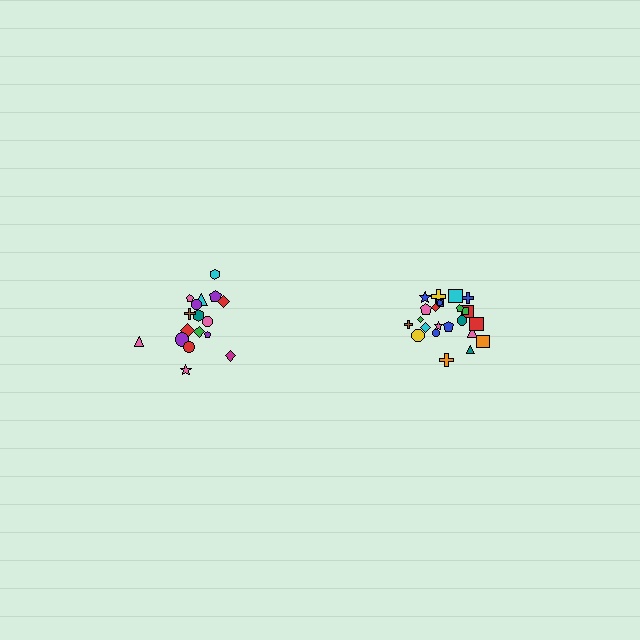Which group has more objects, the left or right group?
The right group.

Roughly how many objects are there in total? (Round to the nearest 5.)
Roughly 45 objects in total.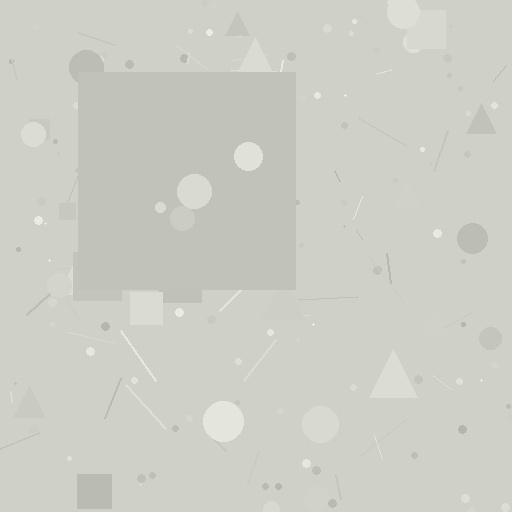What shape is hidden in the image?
A square is hidden in the image.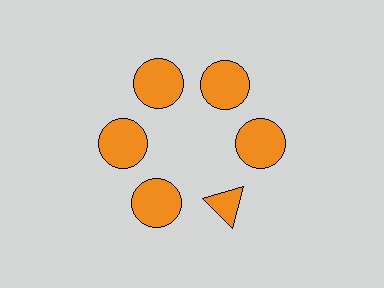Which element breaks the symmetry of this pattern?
The orange triangle at roughly the 5 o'clock position breaks the symmetry. All other shapes are orange circles.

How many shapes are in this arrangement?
There are 6 shapes arranged in a ring pattern.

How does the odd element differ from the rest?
It has a different shape: triangle instead of circle.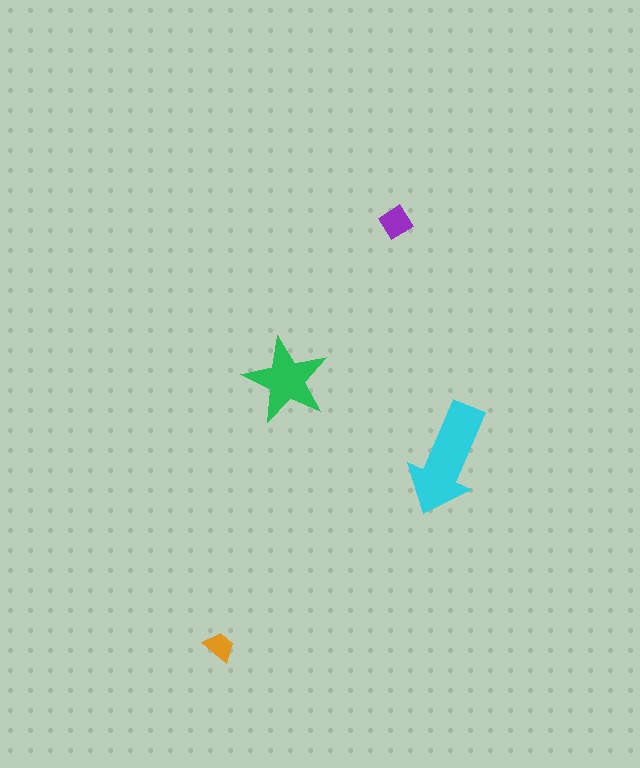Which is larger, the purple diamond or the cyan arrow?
The cyan arrow.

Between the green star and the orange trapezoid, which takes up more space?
The green star.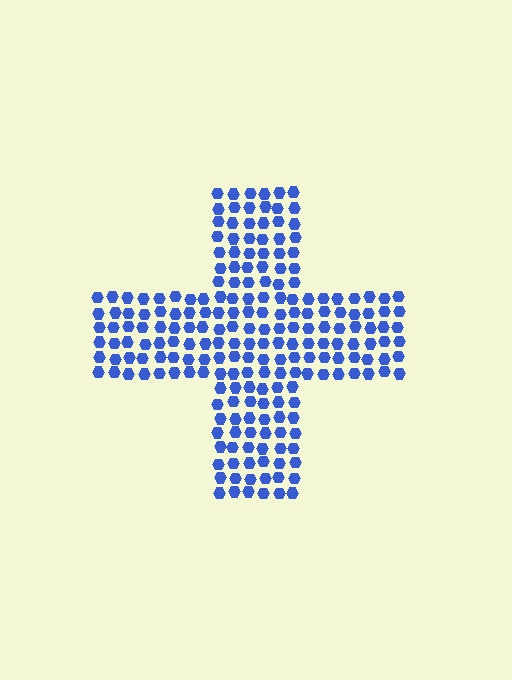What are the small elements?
The small elements are hexagons.